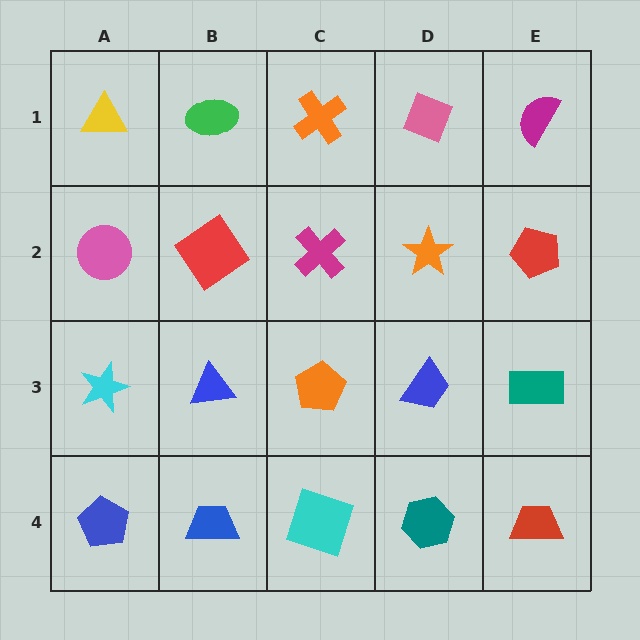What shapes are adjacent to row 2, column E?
A magenta semicircle (row 1, column E), a teal rectangle (row 3, column E), an orange star (row 2, column D).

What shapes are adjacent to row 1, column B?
A red diamond (row 2, column B), a yellow triangle (row 1, column A), an orange cross (row 1, column C).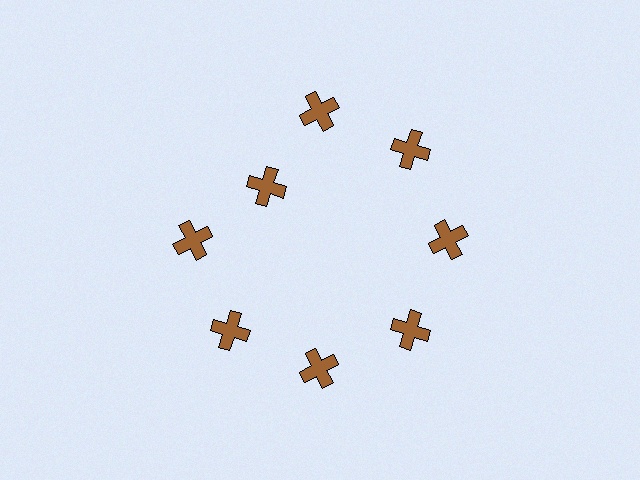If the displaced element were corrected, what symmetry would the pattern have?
It would have 8-fold rotational symmetry — the pattern would map onto itself every 45 degrees.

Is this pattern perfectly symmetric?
No. The 8 brown crosses are arranged in a ring, but one element near the 10 o'clock position is pulled inward toward the center, breaking the 8-fold rotational symmetry.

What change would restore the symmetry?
The symmetry would be restored by moving it outward, back onto the ring so that all 8 crosses sit at equal angles and equal distance from the center.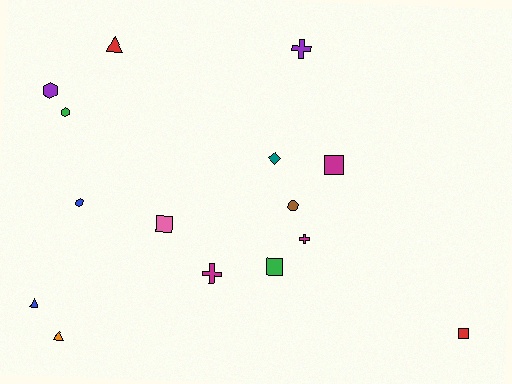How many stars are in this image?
There are no stars.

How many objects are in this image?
There are 15 objects.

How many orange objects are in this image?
There is 1 orange object.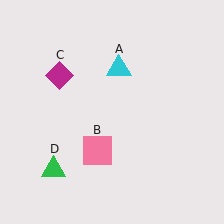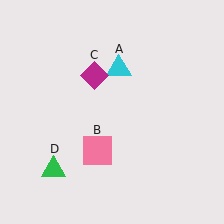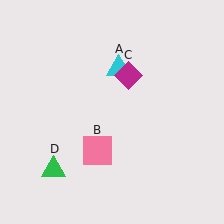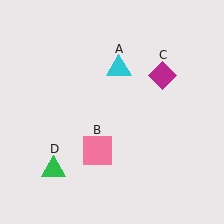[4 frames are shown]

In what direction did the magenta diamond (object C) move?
The magenta diamond (object C) moved right.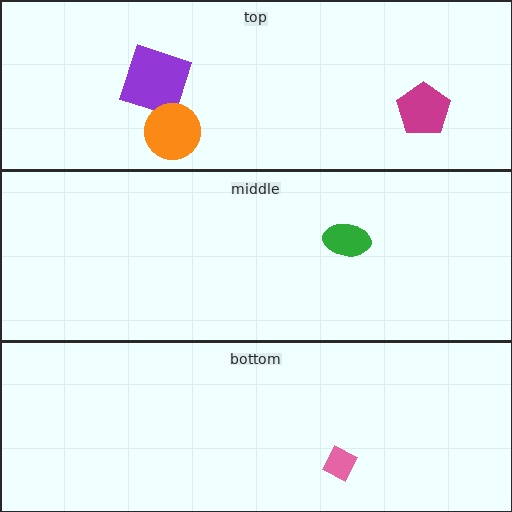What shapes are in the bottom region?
The pink diamond.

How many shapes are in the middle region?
1.